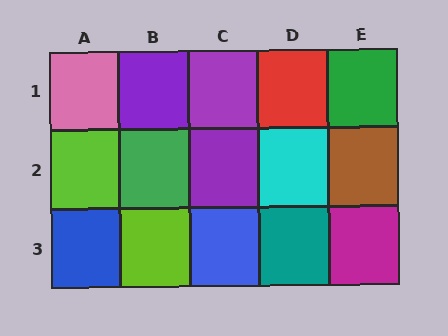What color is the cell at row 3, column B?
Lime.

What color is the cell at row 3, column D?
Teal.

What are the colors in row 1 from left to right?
Pink, purple, purple, red, green.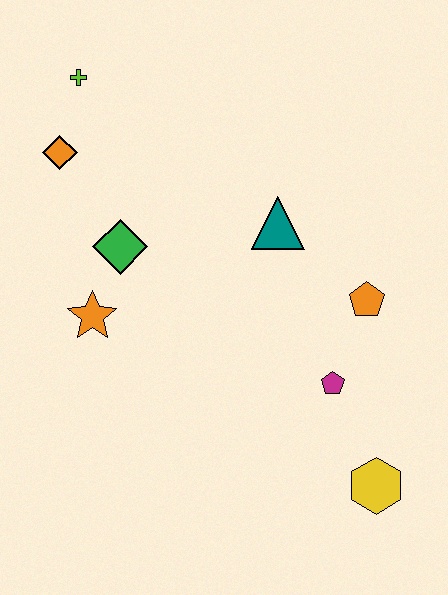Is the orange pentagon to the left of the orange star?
No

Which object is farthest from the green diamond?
The yellow hexagon is farthest from the green diamond.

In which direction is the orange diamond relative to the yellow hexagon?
The orange diamond is above the yellow hexagon.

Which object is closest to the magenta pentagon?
The orange pentagon is closest to the magenta pentagon.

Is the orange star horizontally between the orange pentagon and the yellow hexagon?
No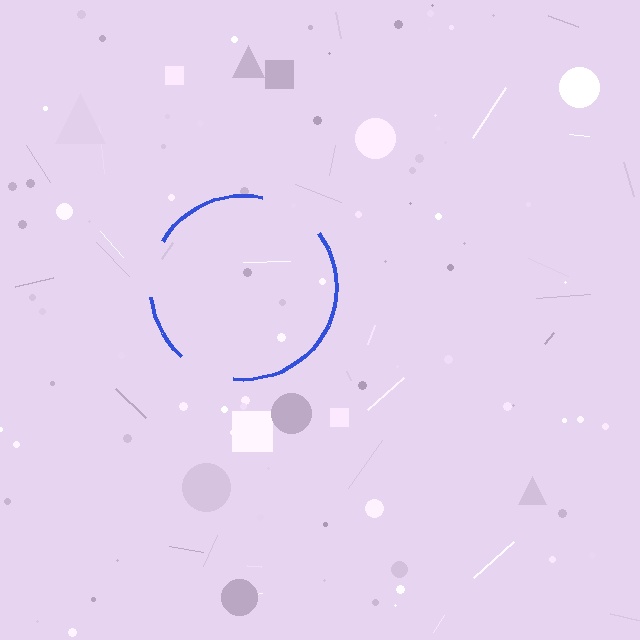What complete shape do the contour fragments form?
The contour fragments form a circle.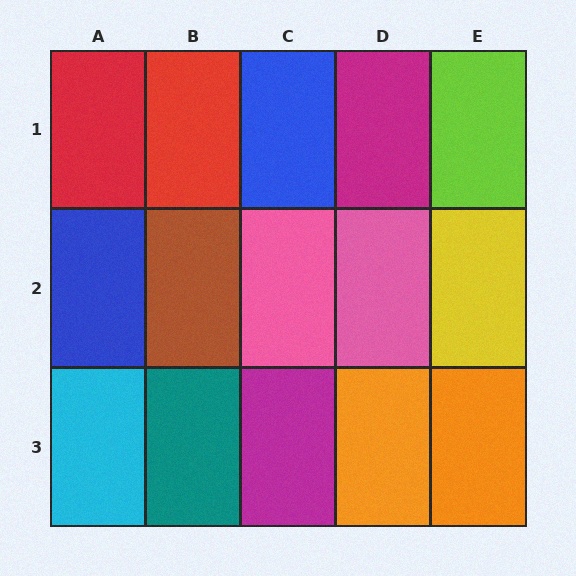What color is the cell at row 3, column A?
Cyan.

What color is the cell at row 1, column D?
Magenta.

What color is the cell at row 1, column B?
Red.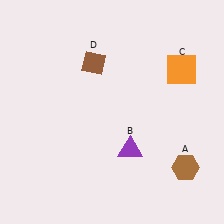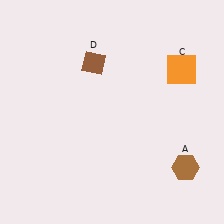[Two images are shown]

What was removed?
The purple triangle (B) was removed in Image 2.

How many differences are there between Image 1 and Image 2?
There is 1 difference between the two images.